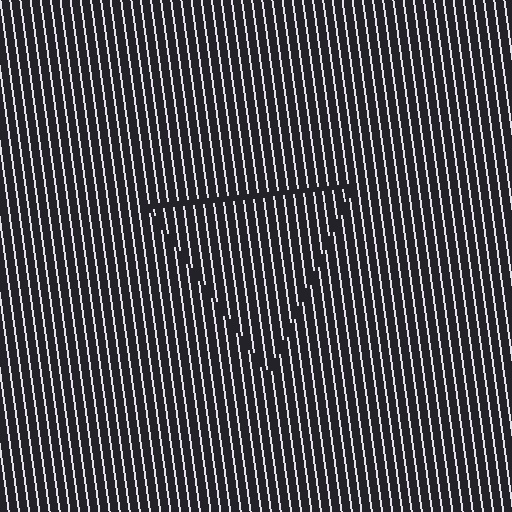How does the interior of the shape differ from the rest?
The interior of the shape contains the same grating, shifted by half a period — the contour is defined by the phase discontinuity where line-ends from the inner and outer gratings abut.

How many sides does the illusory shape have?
3 sides — the line-ends trace a triangle.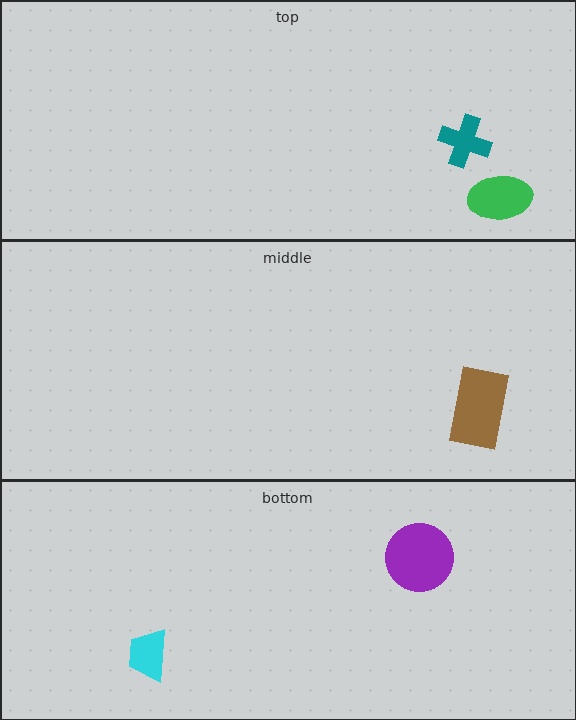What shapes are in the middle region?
The brown rectangle.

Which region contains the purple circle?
The bottom region.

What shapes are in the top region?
The teal cross, the green ellipse.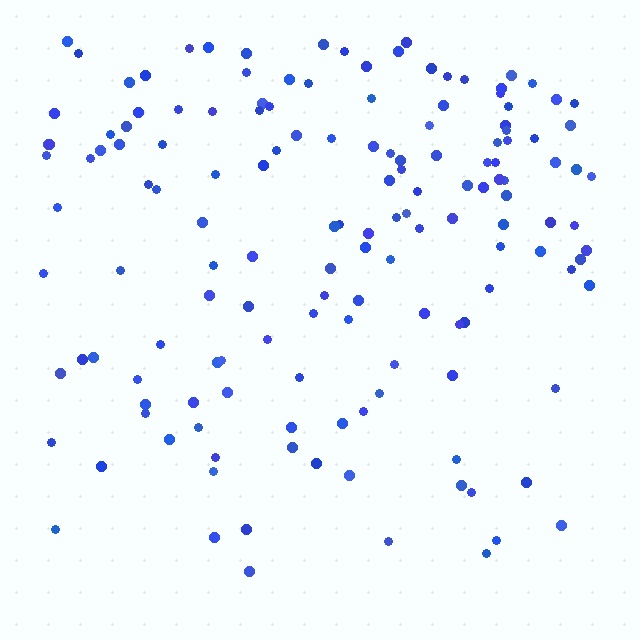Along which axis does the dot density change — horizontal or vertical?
Vertical.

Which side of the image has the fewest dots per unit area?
The bottom.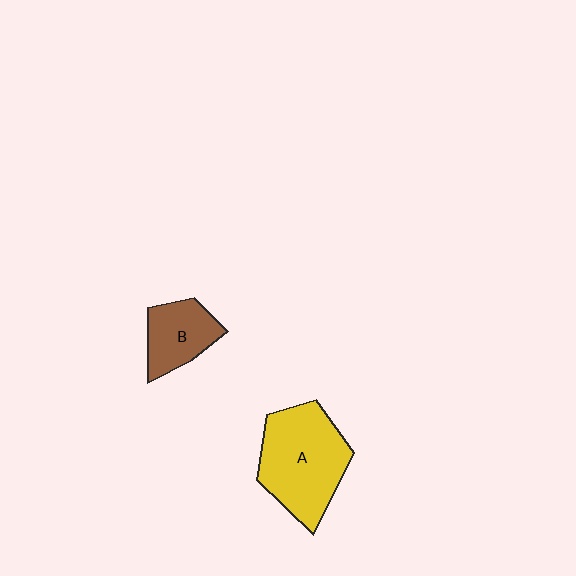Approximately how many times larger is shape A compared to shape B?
Approximately 1.9 times.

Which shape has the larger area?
Shape A (yellow).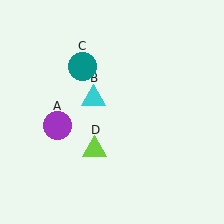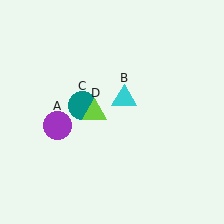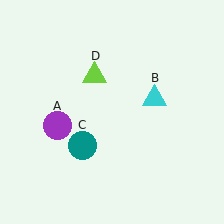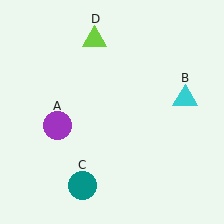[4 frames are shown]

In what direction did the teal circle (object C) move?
The teal circle (object C) moved down.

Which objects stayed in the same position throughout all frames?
Purple circle (object A) remained stationary.